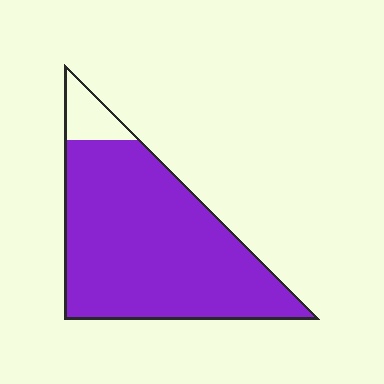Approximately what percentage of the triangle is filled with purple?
Approximately 90%.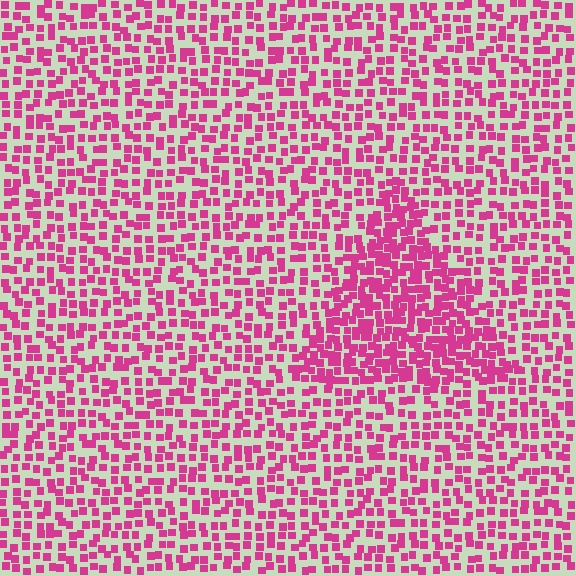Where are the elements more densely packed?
The elements are more densely packed inside the triangle boundary.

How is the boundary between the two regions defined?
The boundary is defined by a change in element density (approximately 1.8x ratio). All elements are the same color, size, and shape.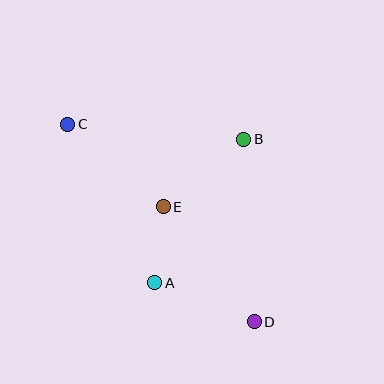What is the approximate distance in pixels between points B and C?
The distance between B and C is approximately 176 pixels.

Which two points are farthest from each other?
Points C and D are farthest from each other.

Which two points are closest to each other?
Points A and E are closest to each other.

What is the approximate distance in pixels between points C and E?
The distance between C and E is approximately 126 pixels.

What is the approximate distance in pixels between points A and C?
The distance between A and C is approximately 181 pixels.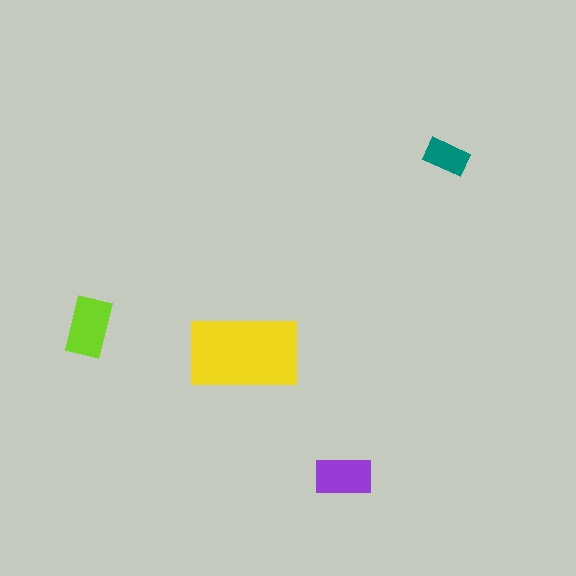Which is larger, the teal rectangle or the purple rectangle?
The purple one.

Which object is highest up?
The teal rectangle is topmost.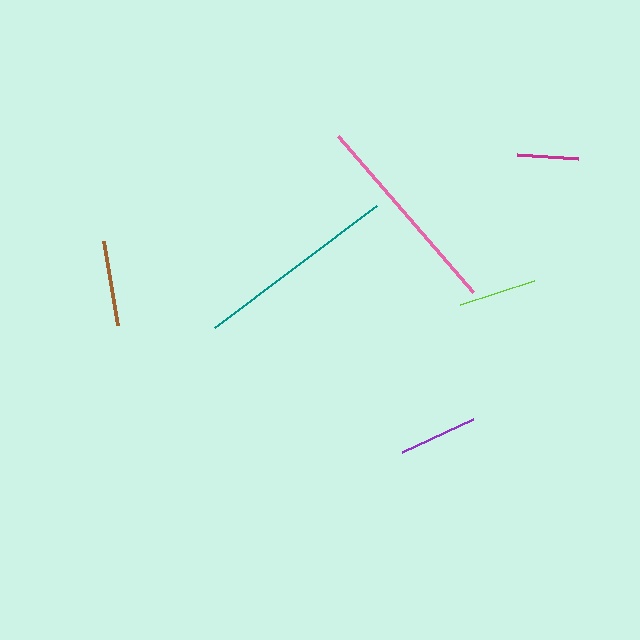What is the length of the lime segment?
The lime segment is approximately 78 pixels long.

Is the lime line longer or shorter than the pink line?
The pink line is longer than the lime line.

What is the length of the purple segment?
The purple segment is approximately 78 pixels long.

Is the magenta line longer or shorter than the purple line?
The purple line is longer than the magenta line.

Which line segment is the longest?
The pink line is the longest at approximately 207 pixels.